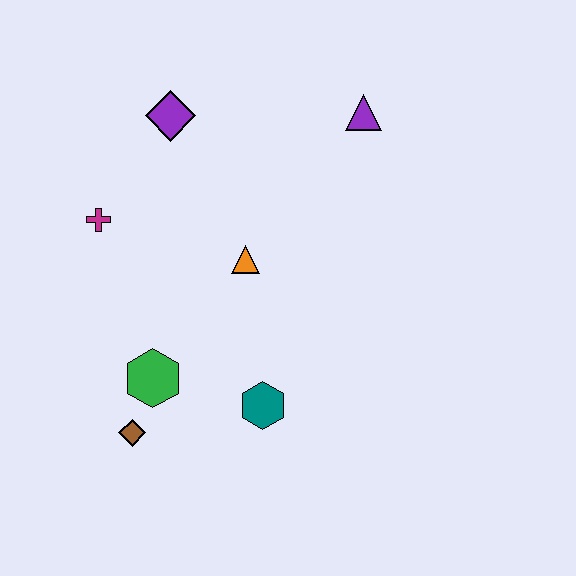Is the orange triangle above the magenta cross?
No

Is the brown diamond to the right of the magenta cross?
Yes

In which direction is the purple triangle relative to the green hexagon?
The purple triangle is above the green hexagon.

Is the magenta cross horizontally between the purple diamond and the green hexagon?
No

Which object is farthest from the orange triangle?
The brown diamond is farthest from the orange triangle.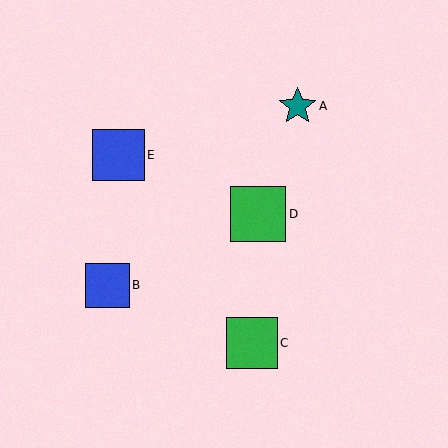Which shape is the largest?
The green square (labeled D) is the largest.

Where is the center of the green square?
The center of the green square is at (258, 214).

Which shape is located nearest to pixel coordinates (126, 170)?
The blue square (labeled E) at (119, 155) is nearest to that location.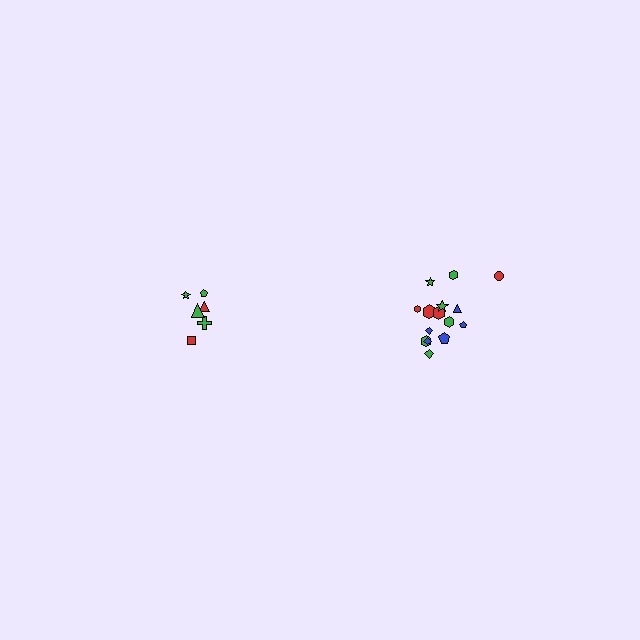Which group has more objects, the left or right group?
The right group.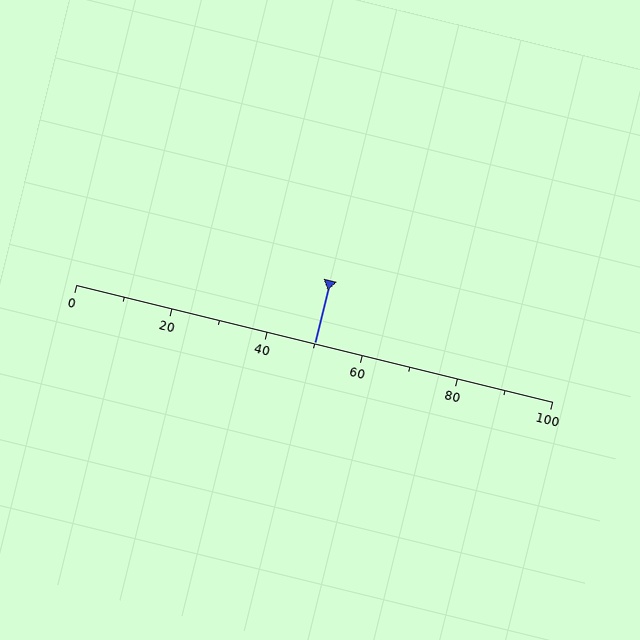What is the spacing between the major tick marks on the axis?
The major ticks are spaced 20 apart.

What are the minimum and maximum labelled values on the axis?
The axis runs from 0 to 100.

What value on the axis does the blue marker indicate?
The marker indicates approximately 50.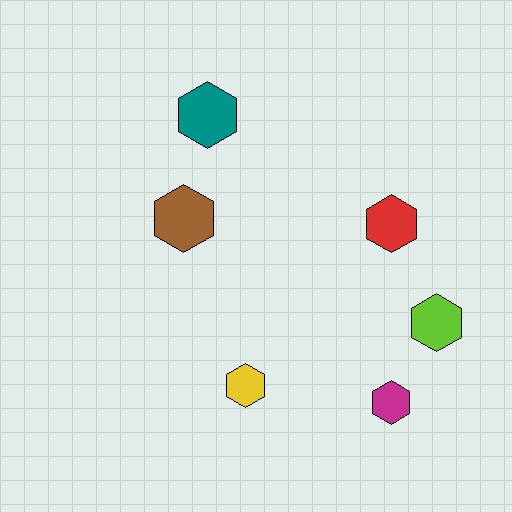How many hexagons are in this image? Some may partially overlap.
There are 6 hexagons.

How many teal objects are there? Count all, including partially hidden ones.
There is 1 teal object.